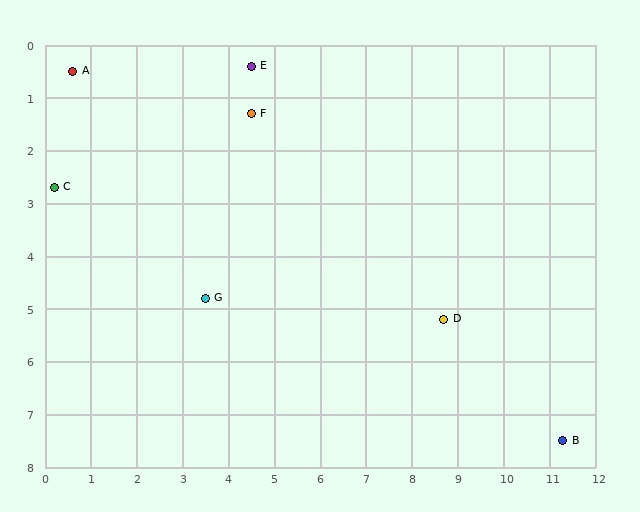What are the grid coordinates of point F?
Point F is at approximately (4.5, 1.3).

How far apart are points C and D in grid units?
Points C and D are about 8.9 grid units apart.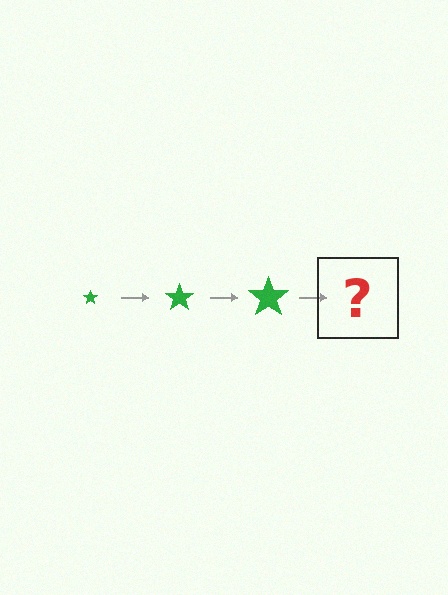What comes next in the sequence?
The next element should be a green star, larger than the previous one.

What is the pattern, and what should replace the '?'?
The pattern is that the star gets progressively larger each step. The '?' should be a green star, larger than the previous one.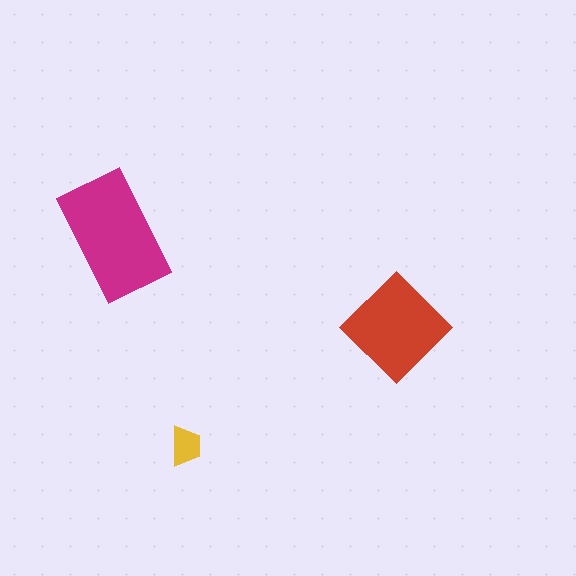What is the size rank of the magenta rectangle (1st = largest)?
1st.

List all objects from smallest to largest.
The yellow trapezoid, the red diamond, the magenta rectangle.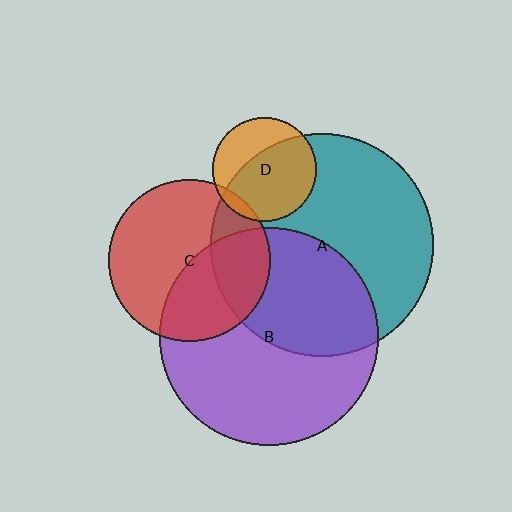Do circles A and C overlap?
Yes.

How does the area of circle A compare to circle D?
Approximately 4.6 times.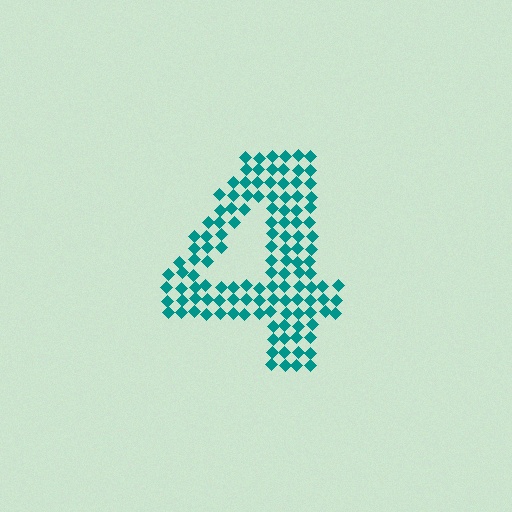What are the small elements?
The small elements are diamonds.